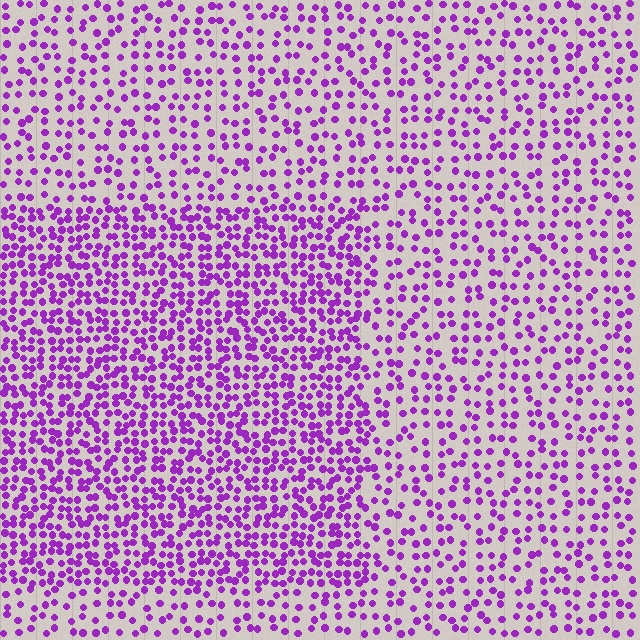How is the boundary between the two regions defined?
The boundary is defined by a change in element density (approximately 1.9x ratio). All elements are the same color, size, and shape.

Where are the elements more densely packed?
The elements are more densely packed inside the rectangle boundary.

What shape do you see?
I see a rectangle.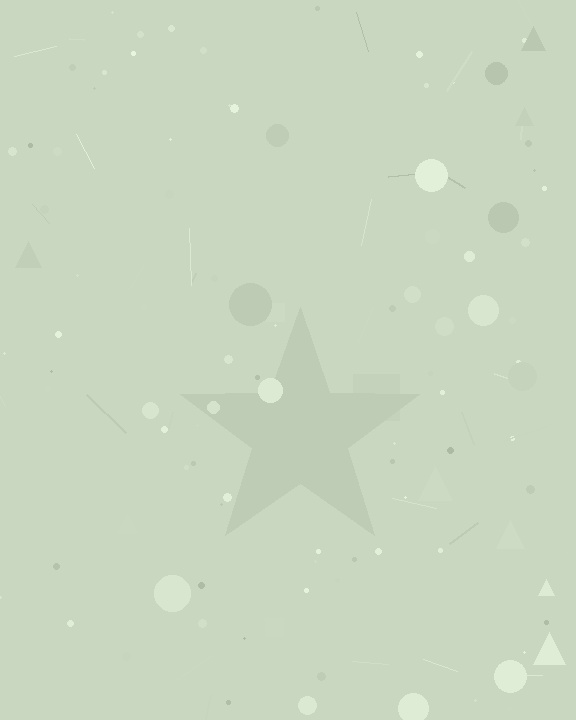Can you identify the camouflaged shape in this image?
The camouflaged shape is a star.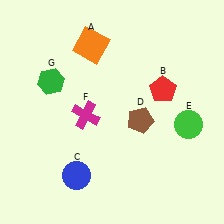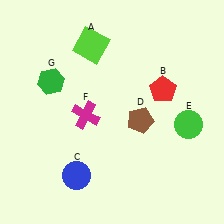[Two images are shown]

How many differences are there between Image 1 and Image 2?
There is 1 difference between the two images.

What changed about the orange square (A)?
In Image 1, A is orange. In Image 2, it changed to lime.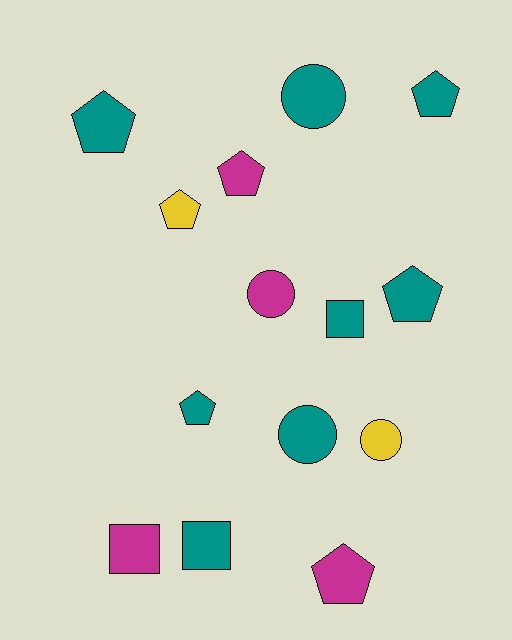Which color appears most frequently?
Teal, with 8 objects.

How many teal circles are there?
There are 2 teal circles.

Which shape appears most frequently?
Pentagon, with 7 objects.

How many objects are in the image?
There are 14 objects.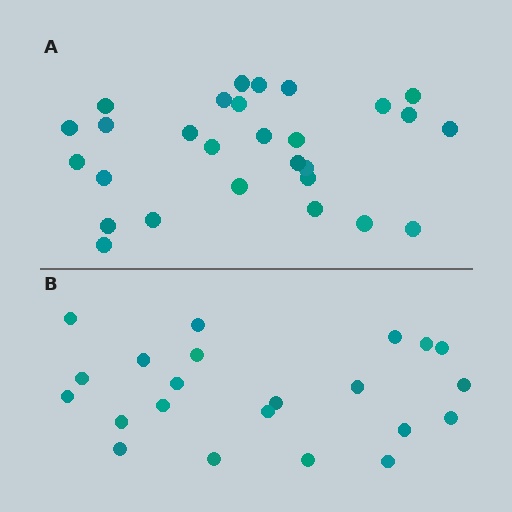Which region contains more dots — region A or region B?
Region A (the top region) has more dots.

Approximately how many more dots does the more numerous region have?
Region A has about 6 more dots than region B.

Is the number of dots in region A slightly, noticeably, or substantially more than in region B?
Region A has noticeably more, but not dramatically so. The ratio is roughly 1.3 to 1.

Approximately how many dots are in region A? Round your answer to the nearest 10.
About 30 dots. (The exact count is 28, which rounds to 30.)